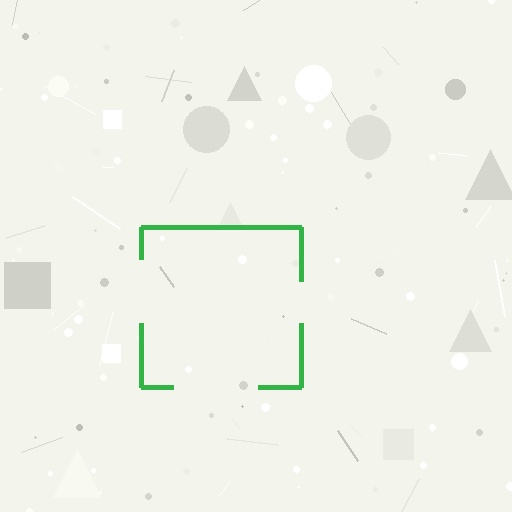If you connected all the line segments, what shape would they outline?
They would outline a square.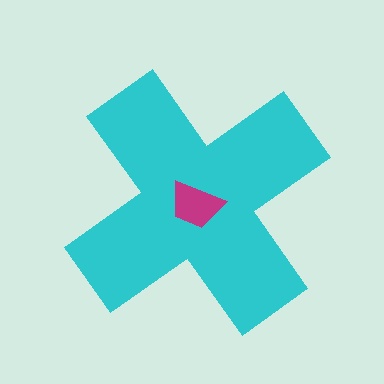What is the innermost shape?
The magenta trapezoid.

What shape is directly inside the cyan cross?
The magenta trapezoid.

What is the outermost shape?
The cyan cross.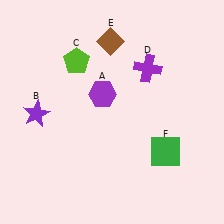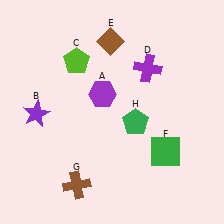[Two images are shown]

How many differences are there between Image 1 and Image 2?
There are 2 differences between the two images.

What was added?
A brown cross (G), a green pentagon (H) were added in Image 2.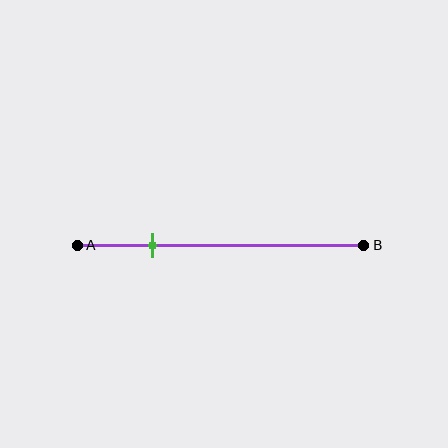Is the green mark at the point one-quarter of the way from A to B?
Yes, the mark is approximately at the one-quarter point.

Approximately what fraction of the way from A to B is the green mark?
The green mark is approximately 25% of the way from A to B.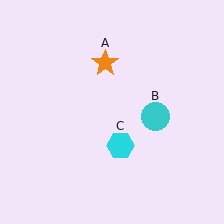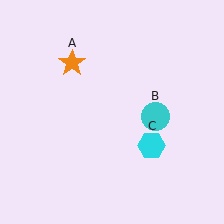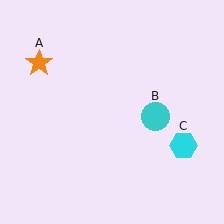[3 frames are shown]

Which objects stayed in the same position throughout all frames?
Cyan circle (object B) remained stationary.